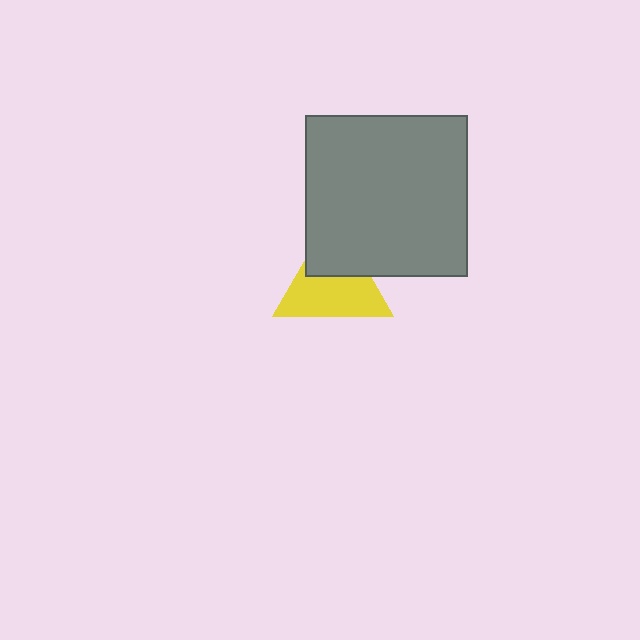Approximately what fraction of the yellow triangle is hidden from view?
Roughly 38% of the yellow triangle is hidden behind the gray square.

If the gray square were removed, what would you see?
You would see the complete yellow triangle.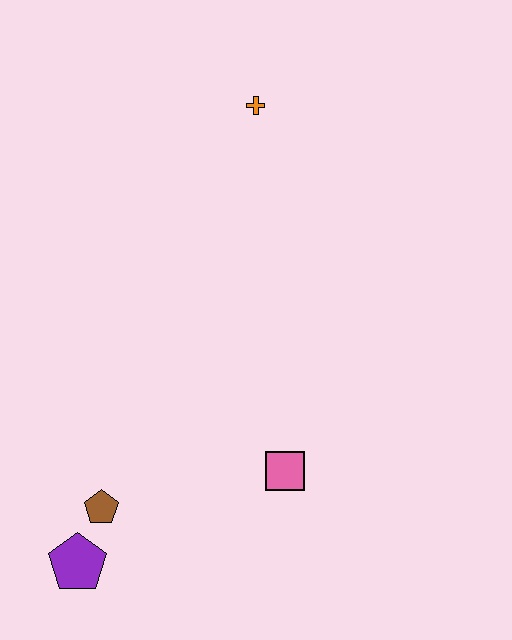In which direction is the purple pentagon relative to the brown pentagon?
The purple pentagon is below the brown pentagon.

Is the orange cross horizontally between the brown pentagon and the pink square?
Yes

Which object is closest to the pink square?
The brown pentagon is closest to the pink square.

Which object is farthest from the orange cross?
The purple pentagon is farthest from the orange cross.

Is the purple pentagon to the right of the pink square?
No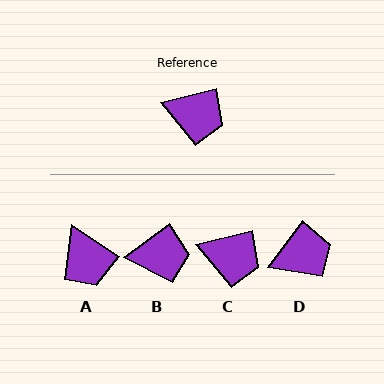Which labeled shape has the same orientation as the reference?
C.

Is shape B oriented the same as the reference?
No, it is off by about 23 degrees.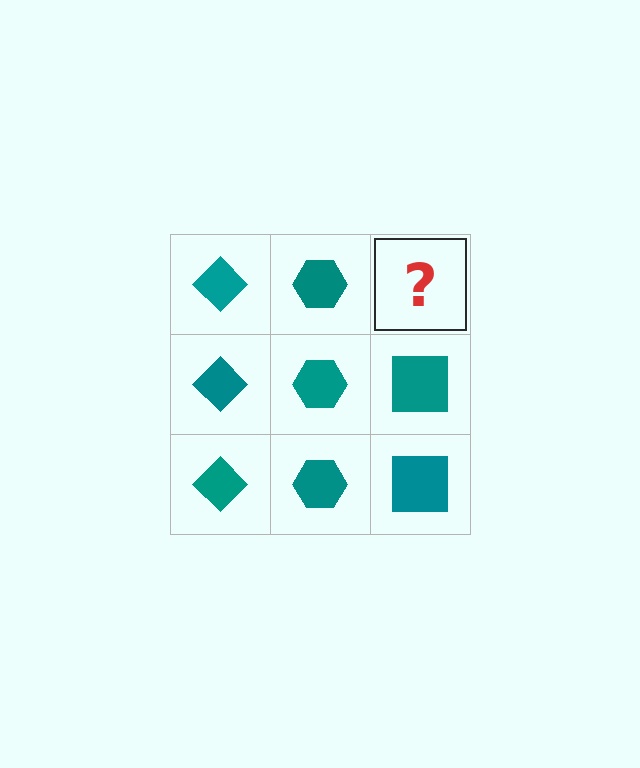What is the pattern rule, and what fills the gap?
The rule is that each column has a consistent shape. The gap should be filled with a teal square.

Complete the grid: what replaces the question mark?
The question mark should be replaced with a teal square.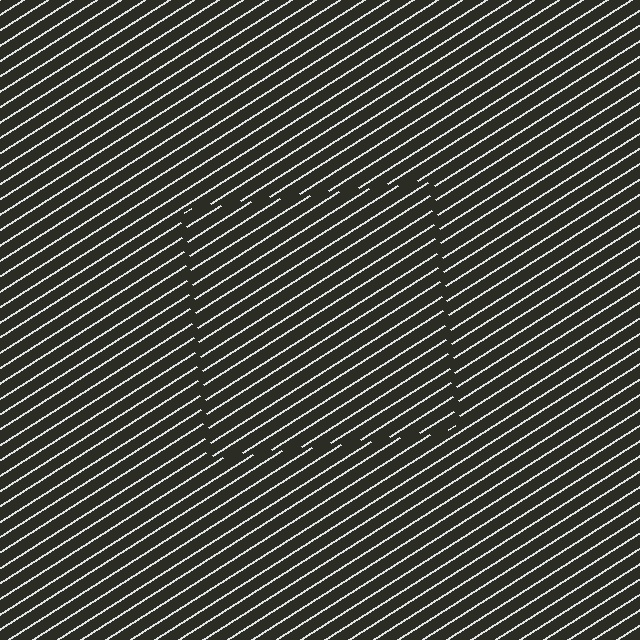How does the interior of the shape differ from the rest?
The interior of the shape contains the same grating, shifted by half a period — the contour is defined by the phase discontinuity where line-ends from the inner and outer gratings abut.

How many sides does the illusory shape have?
4 sides — the line-ends trace a square.